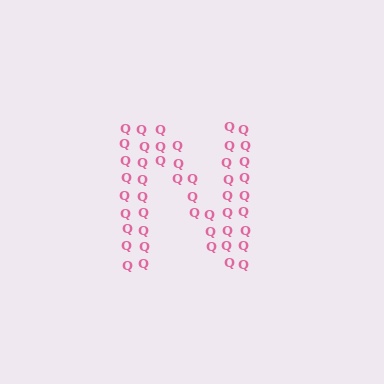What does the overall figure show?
The overall figure shows the letter N.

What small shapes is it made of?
It is made of small letter Q's.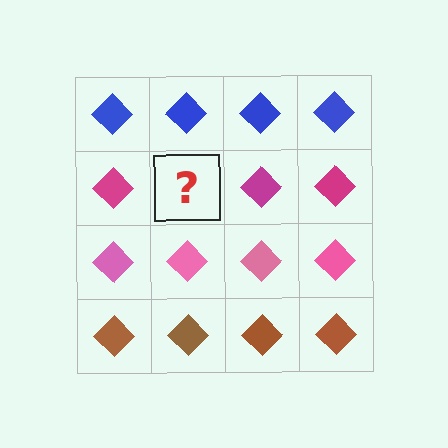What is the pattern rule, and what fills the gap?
The rule is that each row has a consistent color. The gap should be filled with a magenta diamond.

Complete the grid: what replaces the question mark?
The question mark should be replaced with a magenta diamond.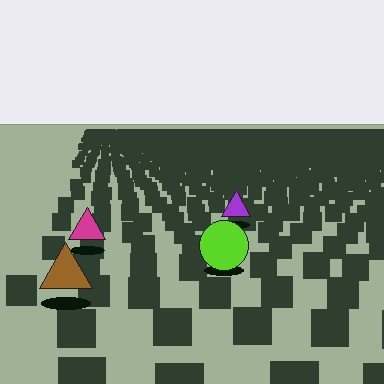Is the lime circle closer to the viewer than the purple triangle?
Yes. The lime circle is closer — you can tell from the texture gradient: the ground texture is coarser near it.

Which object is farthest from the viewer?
The purple triangle is farthest from the viewer. It appears smaller and the ground texture around it is denser.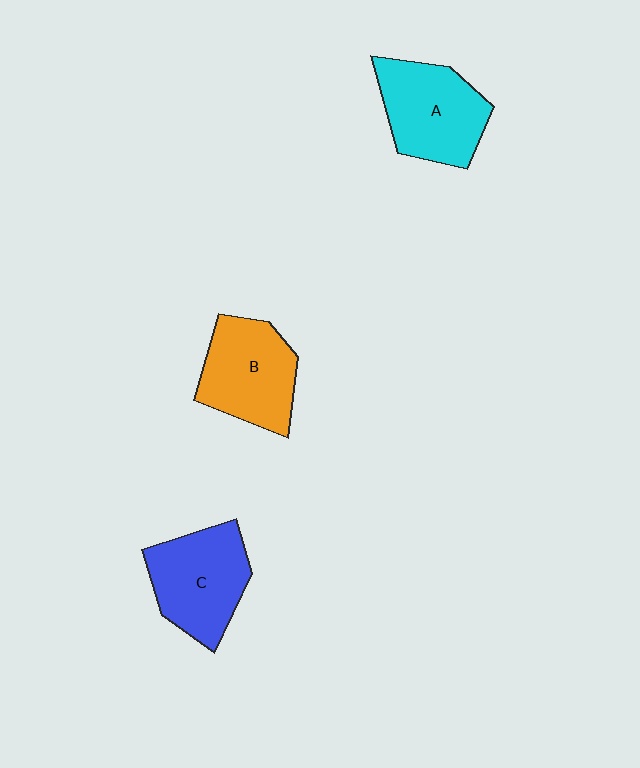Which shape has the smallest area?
Shape B (orange).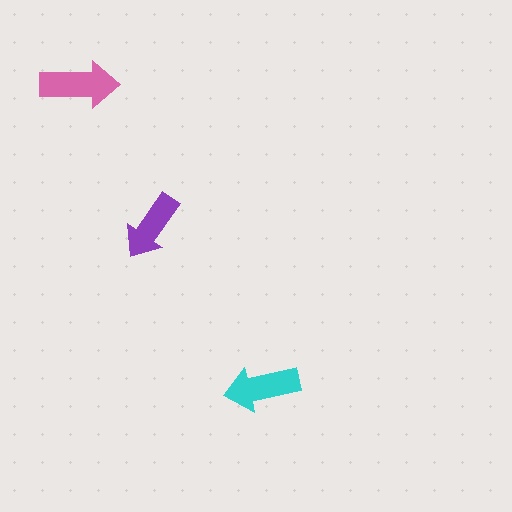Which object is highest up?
The pink arrow is topmost.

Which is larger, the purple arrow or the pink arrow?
The pink one.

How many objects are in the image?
There are 3 objects in the image.